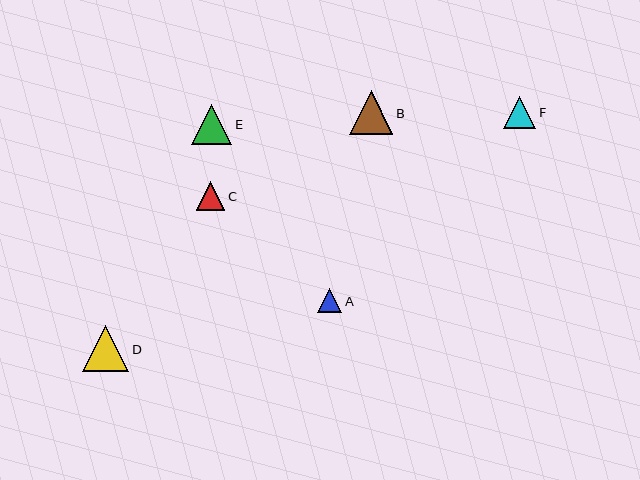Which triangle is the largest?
Triangle D is the largest with a size of approximately 46 pixels.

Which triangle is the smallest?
Triangle A is the smallest with a size of approximately 24 pixels.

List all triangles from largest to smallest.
From largest to smallest: D, B, E, F, C, A.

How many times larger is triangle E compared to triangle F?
Triangle E is approximately 1.3 times the size of triangle F.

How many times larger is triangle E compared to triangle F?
Triangle E is approximately 1.3 times the size of triangle F.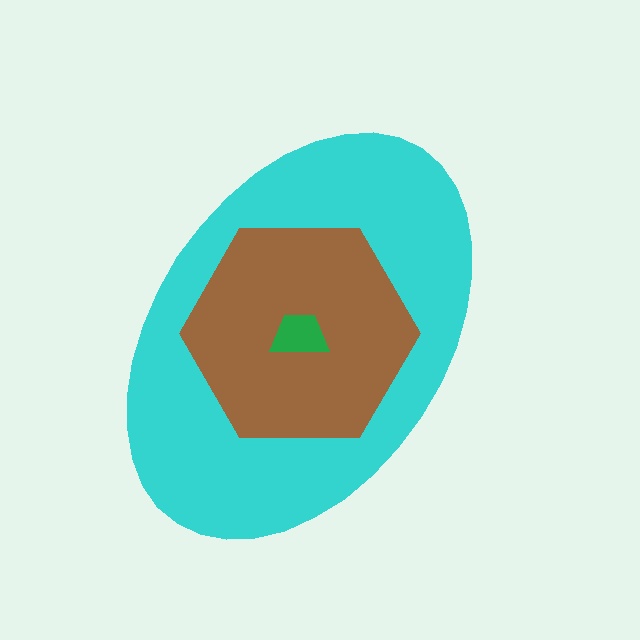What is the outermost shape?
The cyan ellipse.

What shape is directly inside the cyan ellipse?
The brown hexagon.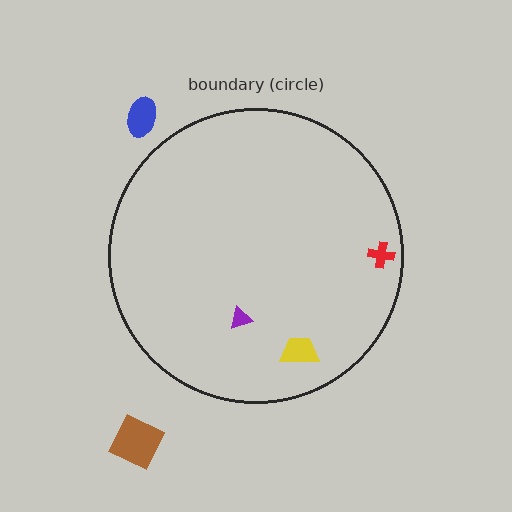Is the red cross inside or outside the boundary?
Inside.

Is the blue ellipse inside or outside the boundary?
Outside.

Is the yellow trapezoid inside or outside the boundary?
Inside.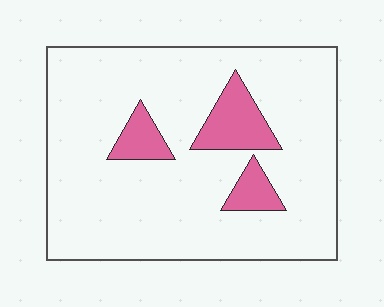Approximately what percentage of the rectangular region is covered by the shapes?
Approximately 15%.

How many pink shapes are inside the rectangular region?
3.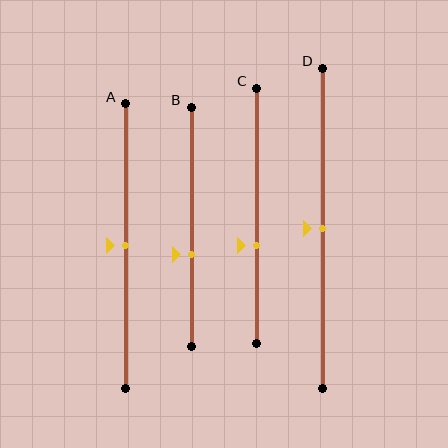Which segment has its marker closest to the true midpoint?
Segment A has its marker closest to the true midpoint.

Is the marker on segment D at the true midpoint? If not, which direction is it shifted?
Yes, the marker on segment D is at the true midpoint.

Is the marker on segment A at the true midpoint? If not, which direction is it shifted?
Yes, the marker on segment A is at the true midpoint.